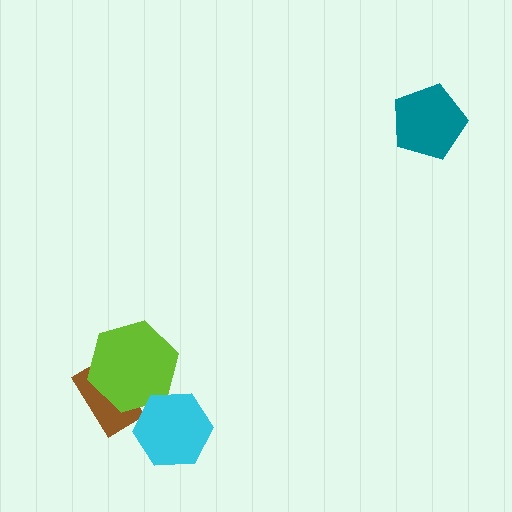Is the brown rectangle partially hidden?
Yes, it is partially covered by another shape.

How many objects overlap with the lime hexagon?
2 objects overlap with the lime hexagon.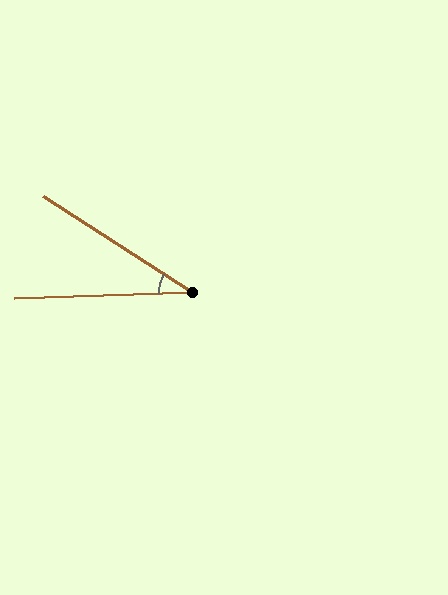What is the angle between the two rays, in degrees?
Approximately 35 degrees.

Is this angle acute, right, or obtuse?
It is acute.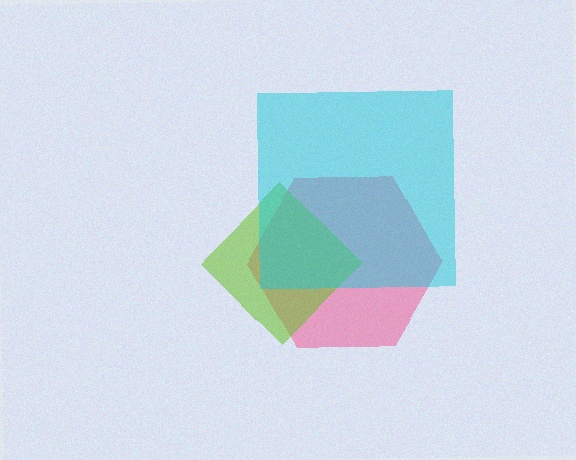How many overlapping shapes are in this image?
There are 3 overlapping shapes in the image.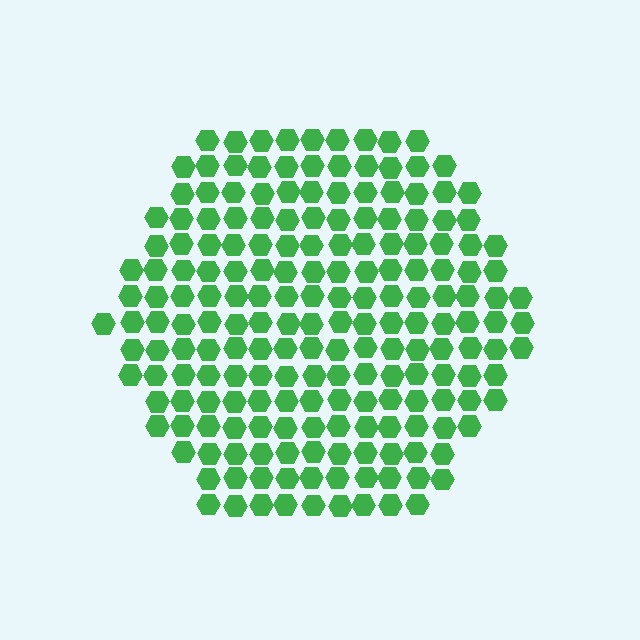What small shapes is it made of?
It is made of small hexagons.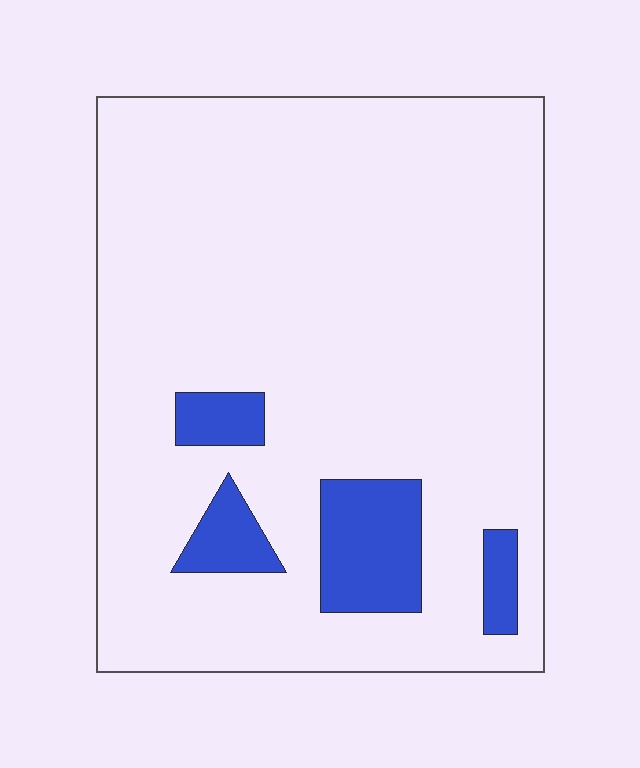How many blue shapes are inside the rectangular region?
4.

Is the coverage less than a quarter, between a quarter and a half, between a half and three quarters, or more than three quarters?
Less than a quarter.